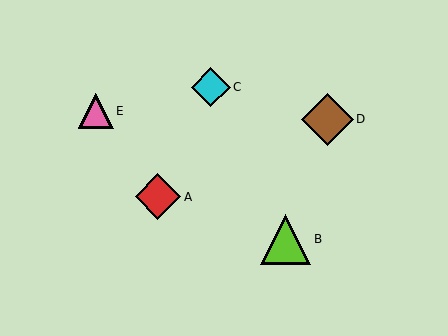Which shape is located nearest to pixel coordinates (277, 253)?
The lime triangle (labeled B) at (286, 239) is nearest to that location.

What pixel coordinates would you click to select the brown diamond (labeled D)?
Click at (327, 119) to select the brown diamond D.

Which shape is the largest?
The brown diamond (labeled D) is the largest.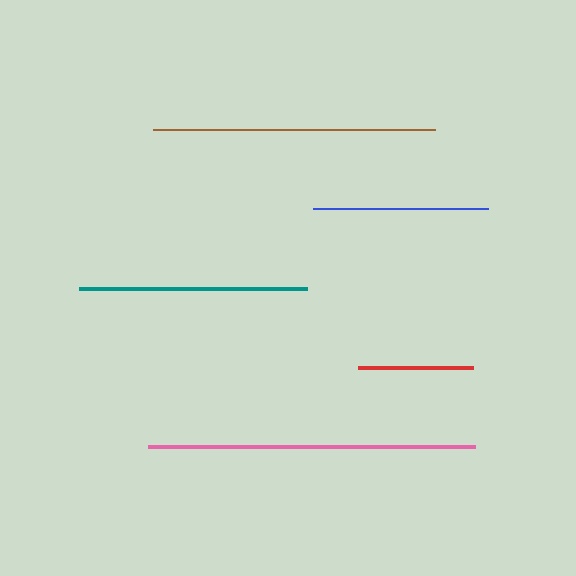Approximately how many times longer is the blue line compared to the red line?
The blue line is approximately 1.5 times the length of the red line.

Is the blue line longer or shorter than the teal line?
The teal line is longer than the blue line.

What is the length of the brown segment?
The brown segment is approximately 281 pixels long.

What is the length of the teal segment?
The teal segment is approximately 228 pixels long.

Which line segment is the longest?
The pink line is the longest at approximately 327 pixels.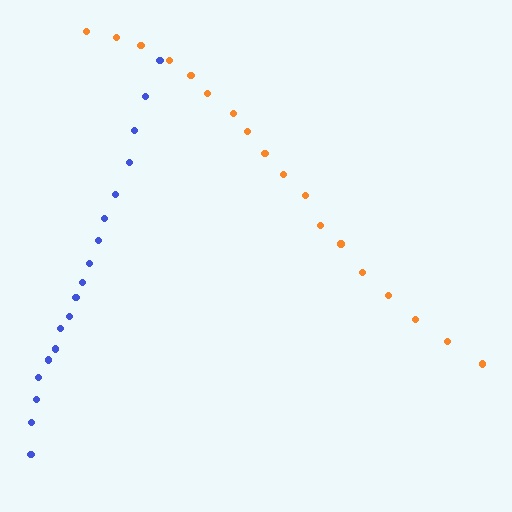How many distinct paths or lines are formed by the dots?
There are 2 distinct paths.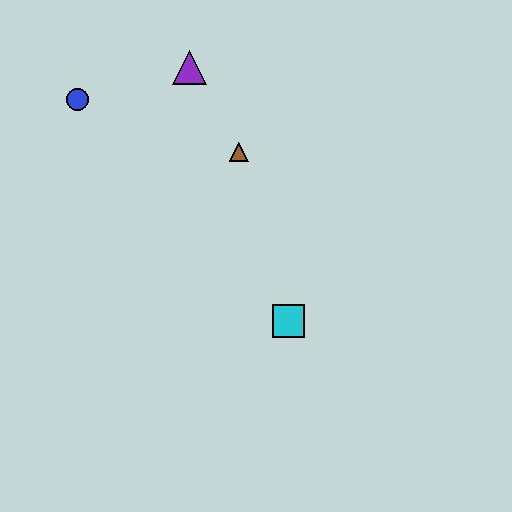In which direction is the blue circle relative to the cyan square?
The blue circle is above the cyan square.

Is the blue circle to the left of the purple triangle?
Yes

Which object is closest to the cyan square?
The brown triangle is closest to the cyan square.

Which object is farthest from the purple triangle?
The cyan square is farthest from the purple triangle.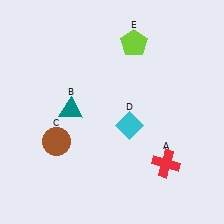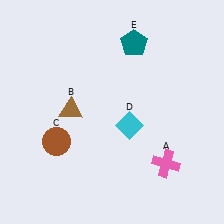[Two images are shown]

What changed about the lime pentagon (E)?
In Image 1, E is lime. In Image 2, it changed to teal.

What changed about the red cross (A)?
In Image 1, A is red. In Image 2, it changed to pink.